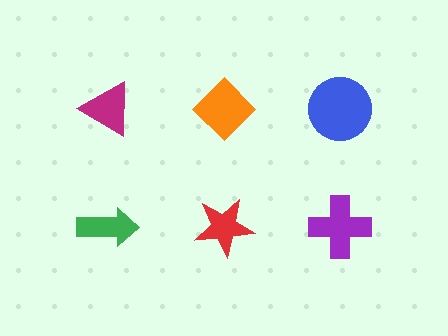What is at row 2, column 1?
A green arrow.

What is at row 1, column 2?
An orange diamond.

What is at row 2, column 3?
A purple cross.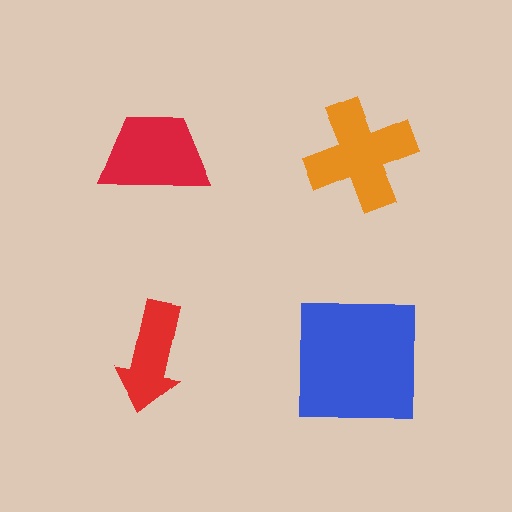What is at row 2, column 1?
A red arrow.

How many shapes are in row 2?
2 shapes.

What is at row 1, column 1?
A red trapezoid.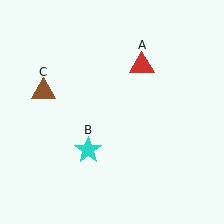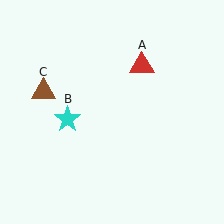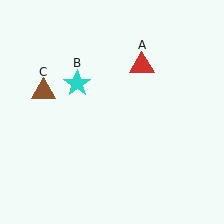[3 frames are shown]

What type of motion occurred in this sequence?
The cyan star (object B) rotated clockwise around the center of the scene.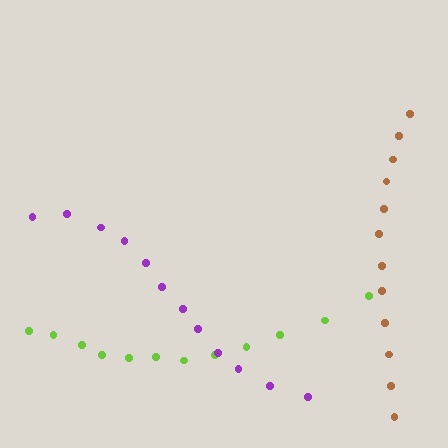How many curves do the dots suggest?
There are 3 distinct paths.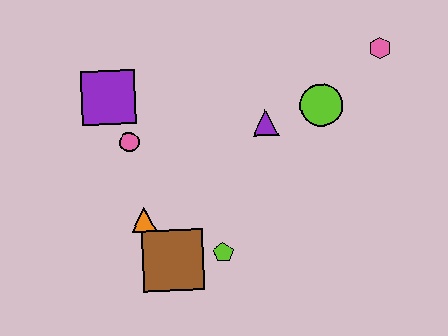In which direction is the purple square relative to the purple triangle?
The purple square is to the left of the purple triangle.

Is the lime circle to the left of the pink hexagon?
Yes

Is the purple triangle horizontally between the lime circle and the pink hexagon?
No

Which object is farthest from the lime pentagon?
The pink hexagon is farthest from the lime pentagon.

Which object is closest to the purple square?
The pink circle is closest to the purple square.